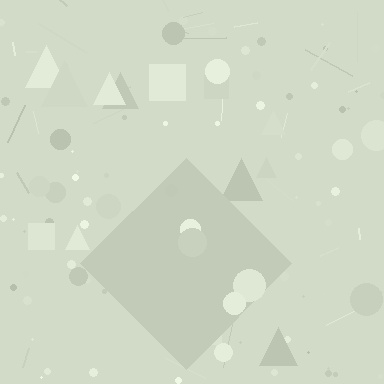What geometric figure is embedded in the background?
A diamond is embedded in the background.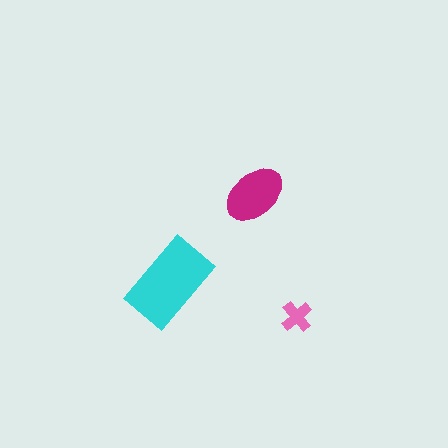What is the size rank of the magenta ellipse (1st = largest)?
2nd.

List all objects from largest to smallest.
The cyan rectangle, the magenta ellipse, the pink cross.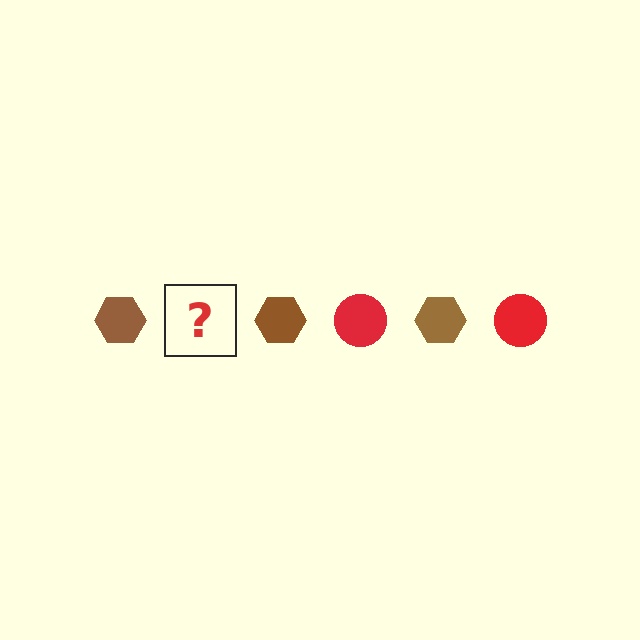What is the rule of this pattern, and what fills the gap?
The rule is that the pattern alternates between brown hexagon and red circle. The gap should be filled with a red circle.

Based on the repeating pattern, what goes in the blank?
The blank should be a red circle.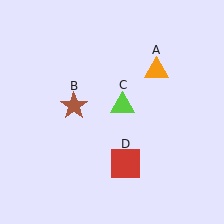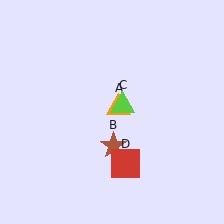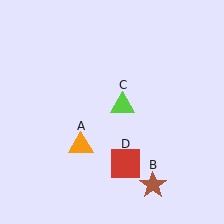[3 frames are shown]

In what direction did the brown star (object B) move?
The brown star (object B) moved down and to the right.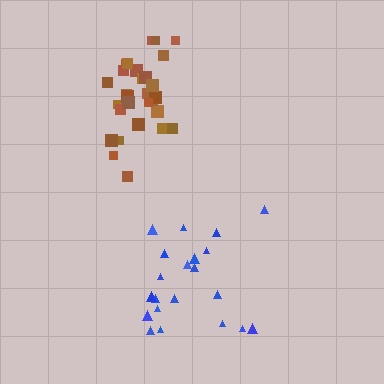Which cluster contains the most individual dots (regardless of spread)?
Brown (29).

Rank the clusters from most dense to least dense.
brown, blue.